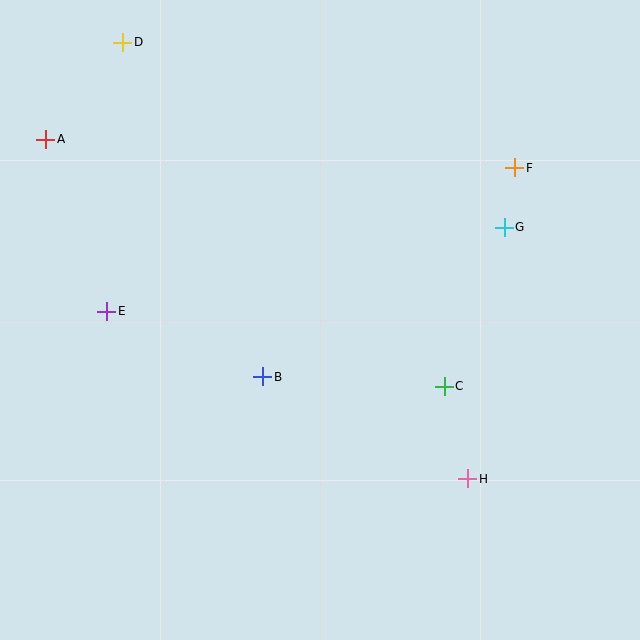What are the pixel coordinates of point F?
Point F is at (515, 168).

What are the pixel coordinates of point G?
Point G is at (504, 227).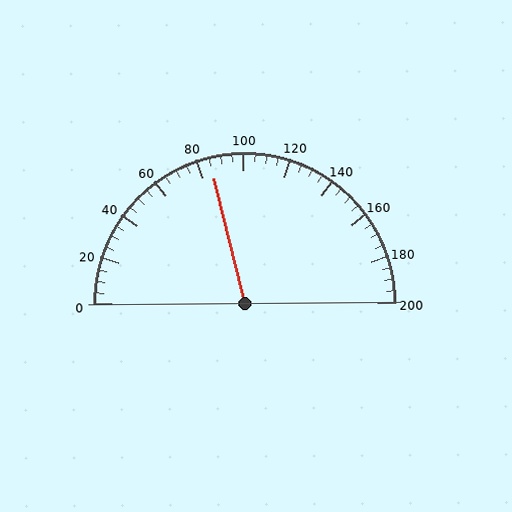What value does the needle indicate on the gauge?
The needle indicates approximately 85.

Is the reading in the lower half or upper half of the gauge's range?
The reading is in the lower half of the range (0 to 200).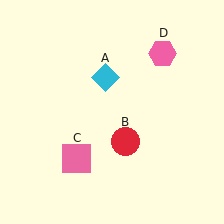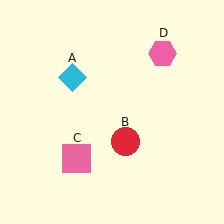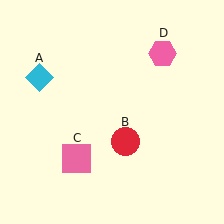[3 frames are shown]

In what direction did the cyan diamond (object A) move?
The cyan diamond (object A) moved left.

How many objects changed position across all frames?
1 object changed position: cyan diamond (object A).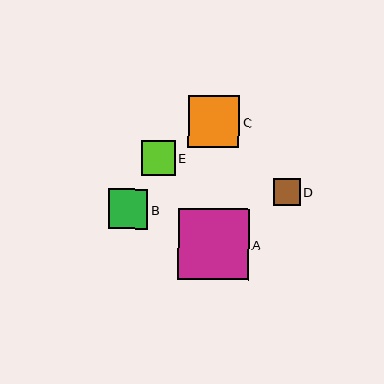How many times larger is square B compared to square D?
Square B is approximately 1.5 times the size of square D.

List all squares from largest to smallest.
From largest to smallest: A, C, B, E, D.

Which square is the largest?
Square A is the largest with a size of approximately 71 pixels.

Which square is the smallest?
Square D is the smallest with a size of approximately 26 pixels.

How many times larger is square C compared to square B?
Square C is approximately 1.3 times the size of square B.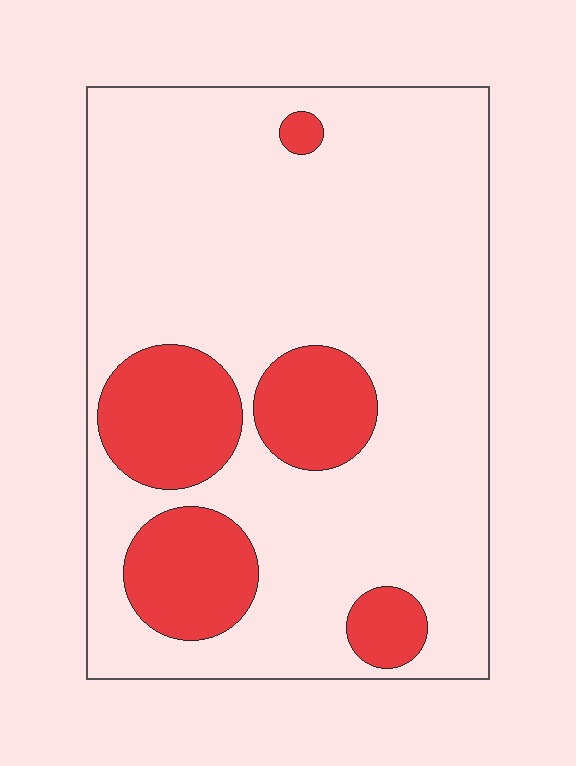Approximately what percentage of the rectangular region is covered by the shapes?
Approximately 20%.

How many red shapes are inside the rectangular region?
5.